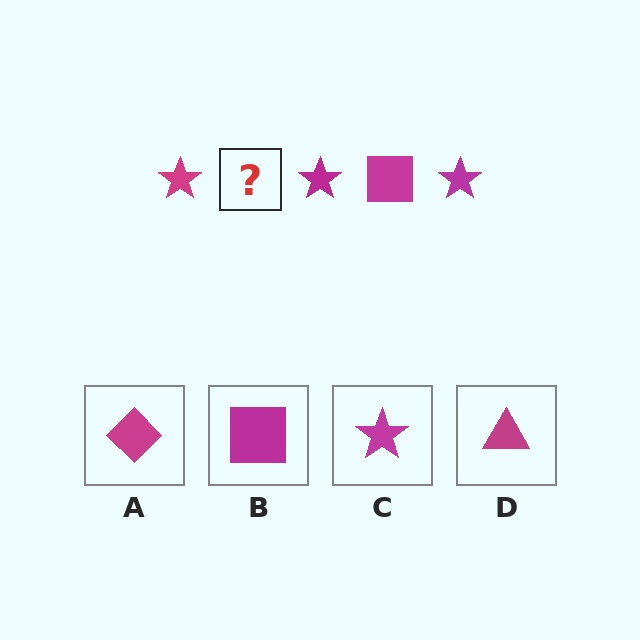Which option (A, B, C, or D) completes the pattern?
B.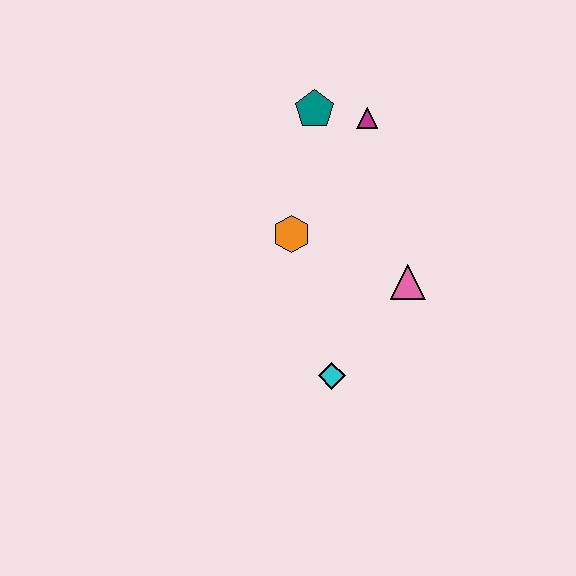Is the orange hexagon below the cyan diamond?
No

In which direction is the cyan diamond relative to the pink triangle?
The cyan diamond is below the pink triangle.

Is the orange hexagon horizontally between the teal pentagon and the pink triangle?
No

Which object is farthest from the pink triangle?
The teal pentagon is farthest from the pink triangle.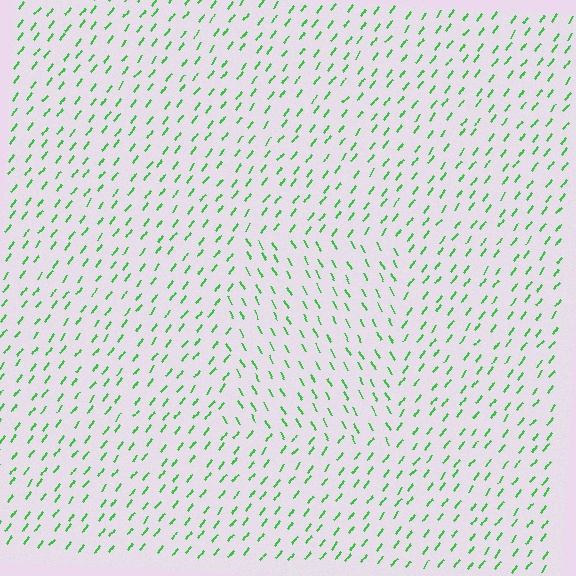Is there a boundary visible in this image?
Yes, there is a texture boundary formed by a change in line orientation.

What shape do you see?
I see a rectangle.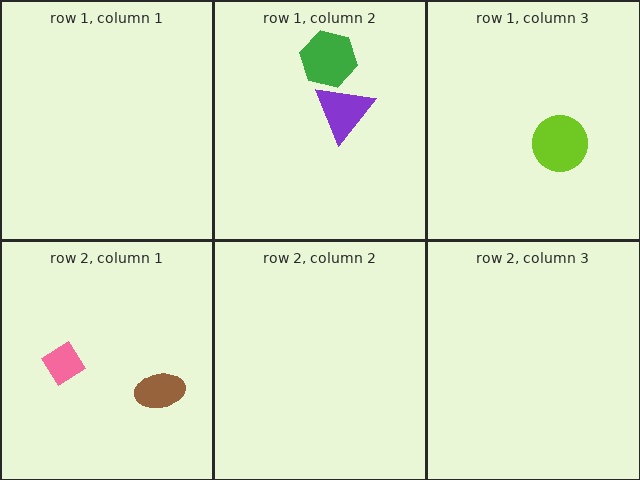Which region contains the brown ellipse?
The row 2, column 1 region.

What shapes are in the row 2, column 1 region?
The pink diamond, the brown ellipse.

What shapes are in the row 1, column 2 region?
The green hexagon, the purple triangle.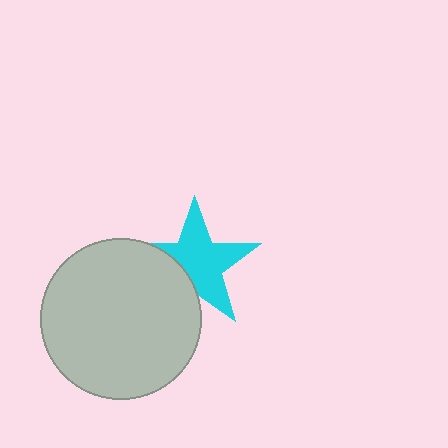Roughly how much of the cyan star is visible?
Most of it is visible (roughly 69%).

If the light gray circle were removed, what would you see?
You would see the complete cyan star.